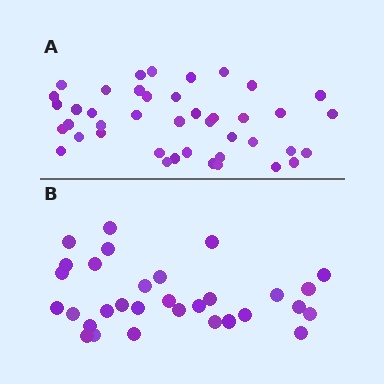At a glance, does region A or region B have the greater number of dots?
Region A (the top region) has more dots.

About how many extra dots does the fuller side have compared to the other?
Region A has roughly 12 or so more dots than region B.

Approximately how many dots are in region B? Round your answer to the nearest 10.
About 30 dots. (The exact count is 31, which rounds to 30.)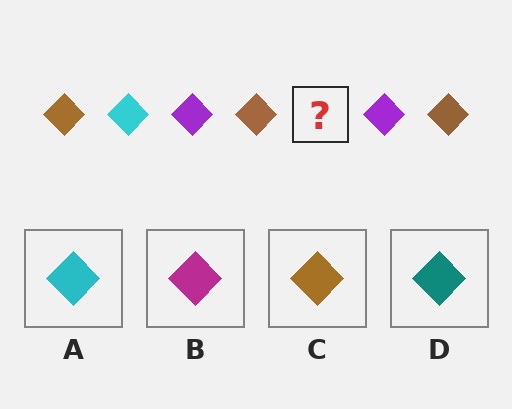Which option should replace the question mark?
Option A.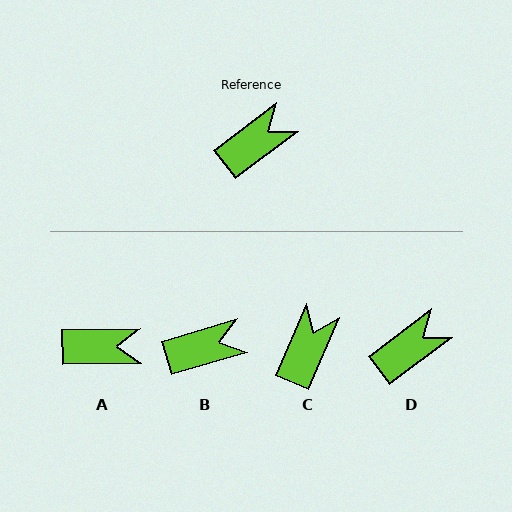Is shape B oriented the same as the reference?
No, it is off by about 20 degrees.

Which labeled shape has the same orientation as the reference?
D.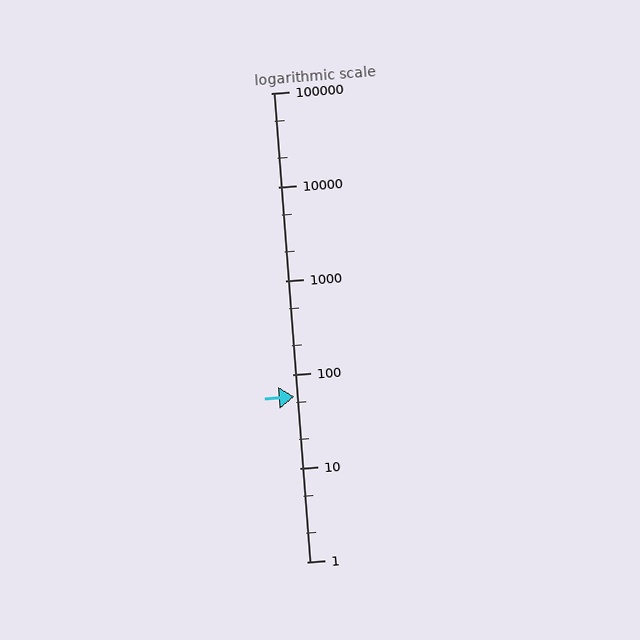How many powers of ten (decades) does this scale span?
The scale spans 5 decades, from 1 to 100000.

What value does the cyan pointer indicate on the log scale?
The pointer indicates approximately 58.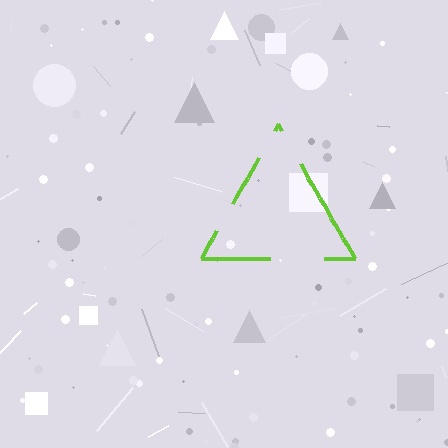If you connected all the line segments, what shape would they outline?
They would outline a triangle.